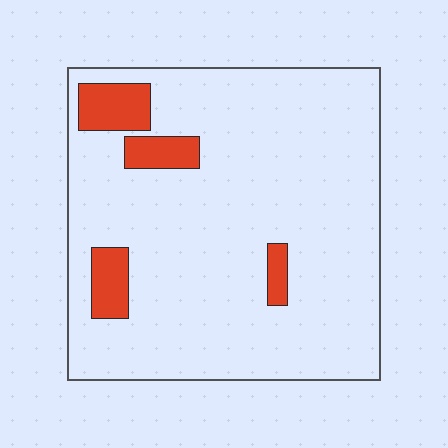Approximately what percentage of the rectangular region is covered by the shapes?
Approximately 10%.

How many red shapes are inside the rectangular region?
4.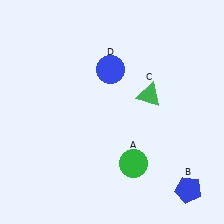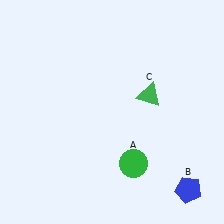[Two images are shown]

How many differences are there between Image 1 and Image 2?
There is 1 difference between the two images.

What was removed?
The blue circle (D) was removed in Image 2.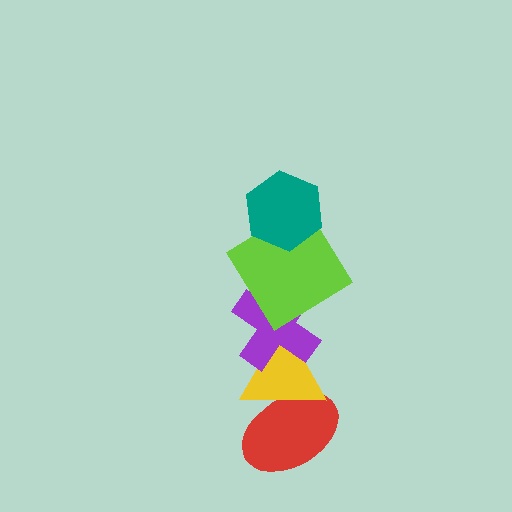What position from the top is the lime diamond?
The lime diamond is 2nd from the top.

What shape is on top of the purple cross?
The lime diamond is on top of the purple cross.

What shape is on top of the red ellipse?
The yellow triangle is on top of the red ellipse.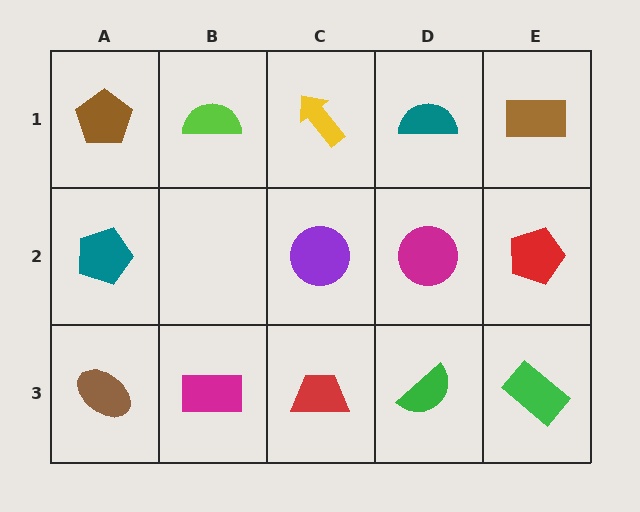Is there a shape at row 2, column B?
No, that cell is empty.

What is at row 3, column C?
A red trapezoid.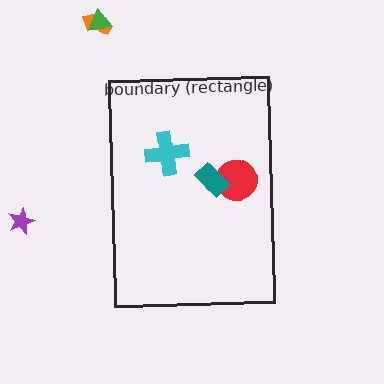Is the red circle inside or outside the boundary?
Inside.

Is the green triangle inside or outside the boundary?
Outside.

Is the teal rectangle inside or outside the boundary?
Inside.